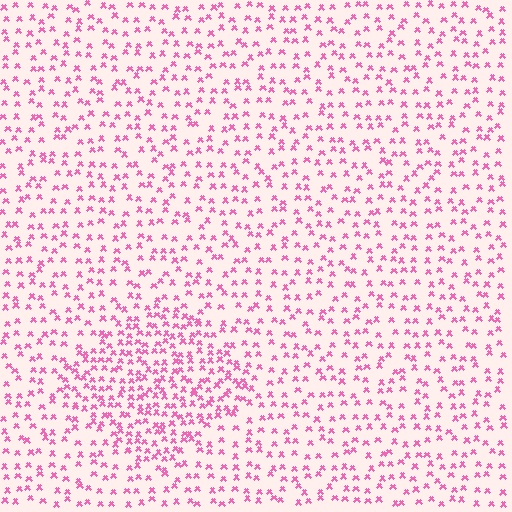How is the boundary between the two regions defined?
The boundary is defined by a change in element density (approximately 1.8x ratio). All elements are the same color, size, and shape.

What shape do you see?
I see a diamond.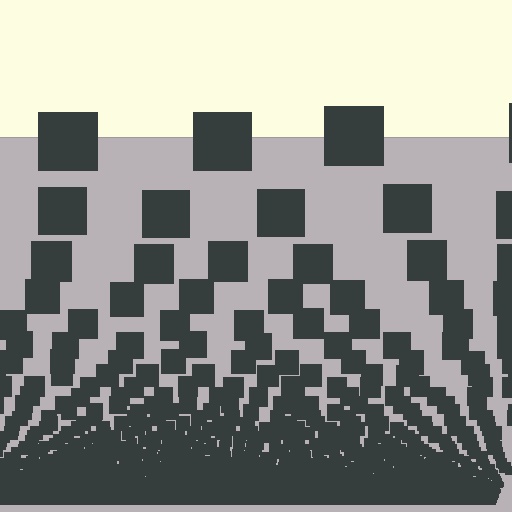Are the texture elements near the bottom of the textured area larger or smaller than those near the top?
Smaller. The gradient is inverted — elements near the bottom are smaller and denser.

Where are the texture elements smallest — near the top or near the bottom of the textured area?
Near the bottom.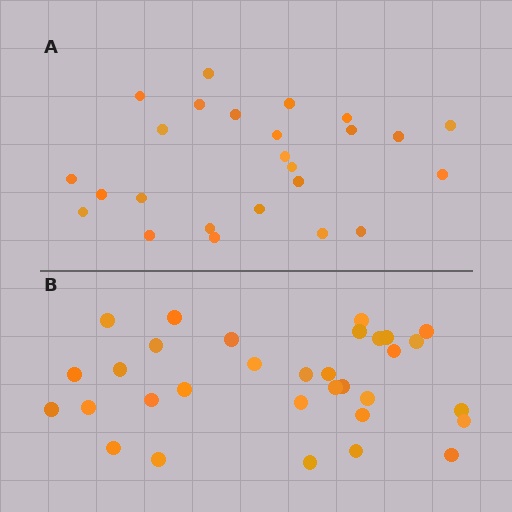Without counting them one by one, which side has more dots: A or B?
Region B (the bottom region) has more dots.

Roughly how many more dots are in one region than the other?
Region B has roughly 8 or so more dots than region A.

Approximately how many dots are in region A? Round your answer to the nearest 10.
About 20 dots. (The exact count is 25, which rounds to 20.)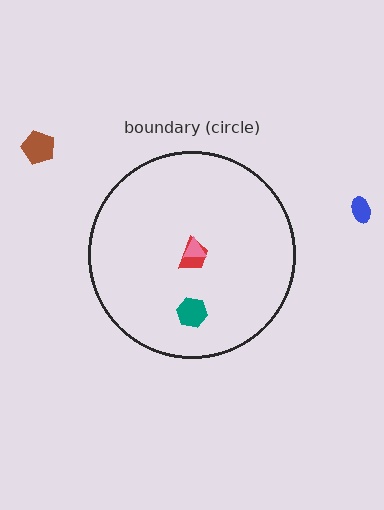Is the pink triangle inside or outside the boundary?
Inside.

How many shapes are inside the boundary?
3 inside, 2 outside.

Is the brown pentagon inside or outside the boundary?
Outside.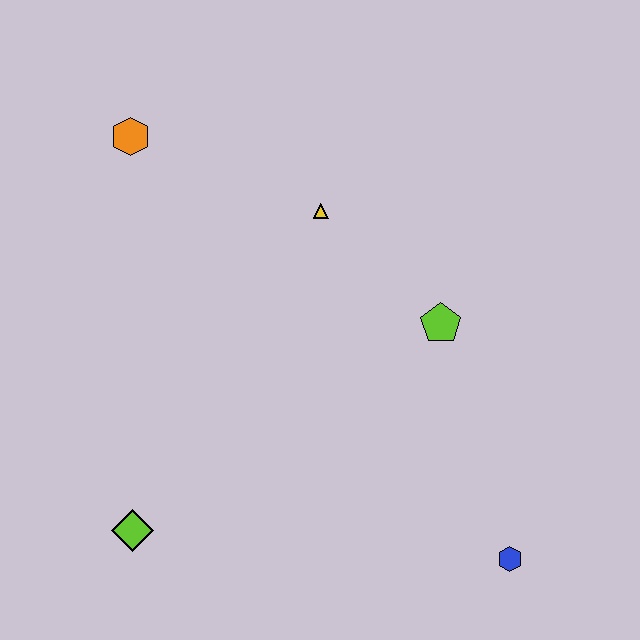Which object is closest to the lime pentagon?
The yellow triangle is closest to the lime pentagon.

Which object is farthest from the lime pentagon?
The lime diamond is farthest from the lime pentagon.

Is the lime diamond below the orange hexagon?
Yes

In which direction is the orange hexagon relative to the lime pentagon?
The orange hexagon is to the left of the lime pentagon.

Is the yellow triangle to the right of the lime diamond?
Yes